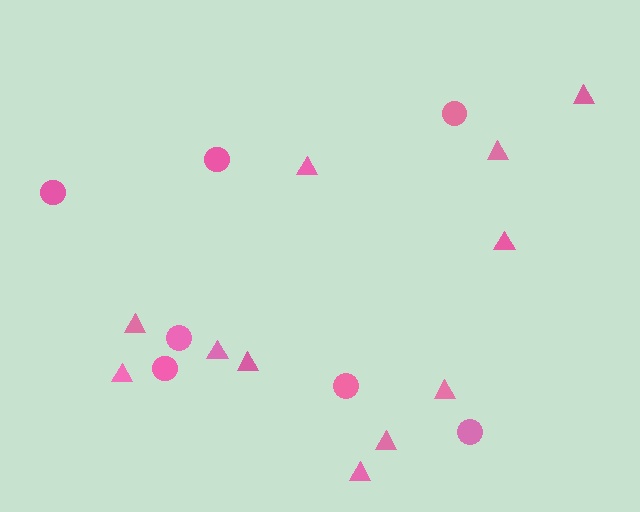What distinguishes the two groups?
There are 2 groups: one group of circles (7) and one group of triangles (11).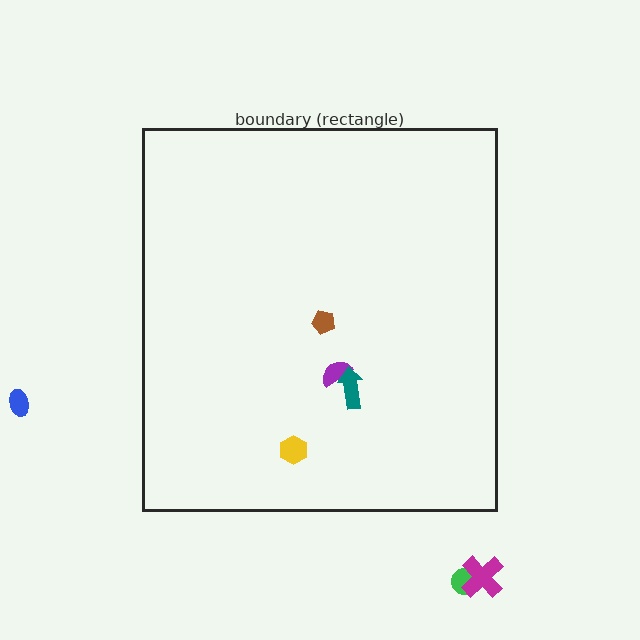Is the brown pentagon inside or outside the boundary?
Inside.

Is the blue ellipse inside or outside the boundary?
Outside.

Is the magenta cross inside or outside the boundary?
Outside.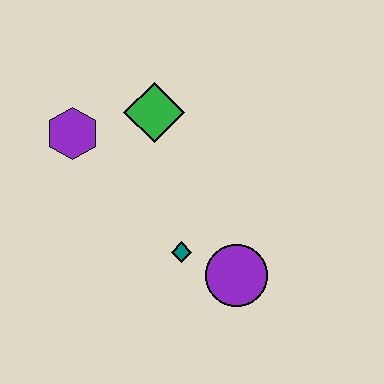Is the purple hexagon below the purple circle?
No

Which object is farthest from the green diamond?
The purple circle is farthest from the green diamond.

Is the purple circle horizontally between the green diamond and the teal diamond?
No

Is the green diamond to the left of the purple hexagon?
No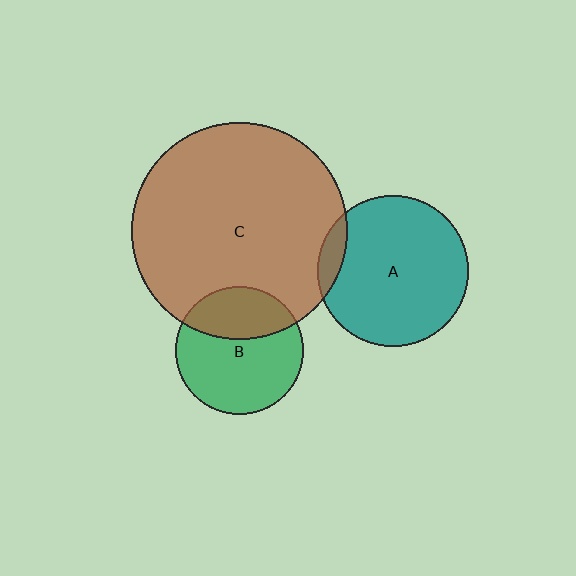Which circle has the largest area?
Circle C (brown).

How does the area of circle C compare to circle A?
Approximately 2.1 times.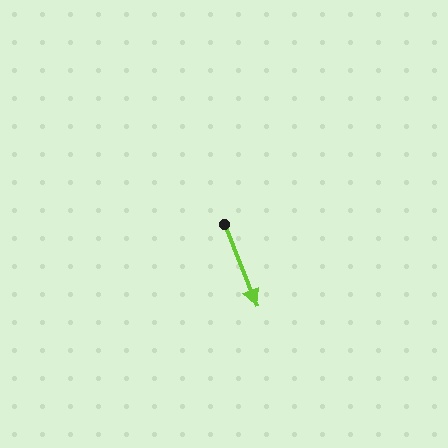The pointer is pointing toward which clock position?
Roughly 5 o'clock.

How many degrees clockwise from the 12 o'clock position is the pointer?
Approximately 158 degrees.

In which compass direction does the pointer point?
South.